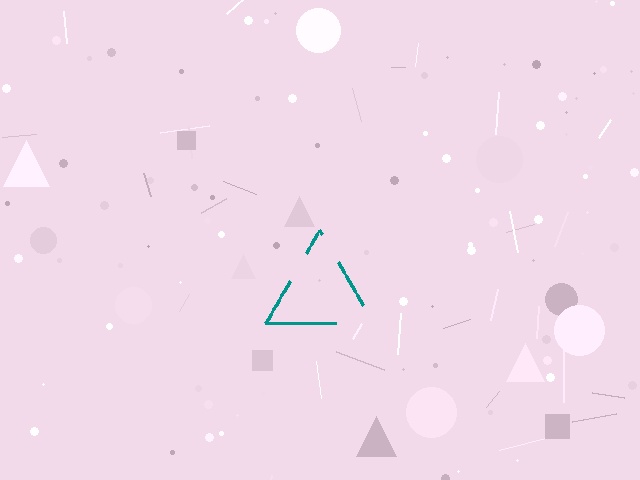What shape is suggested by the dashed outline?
The dashed outline suggests a triangle.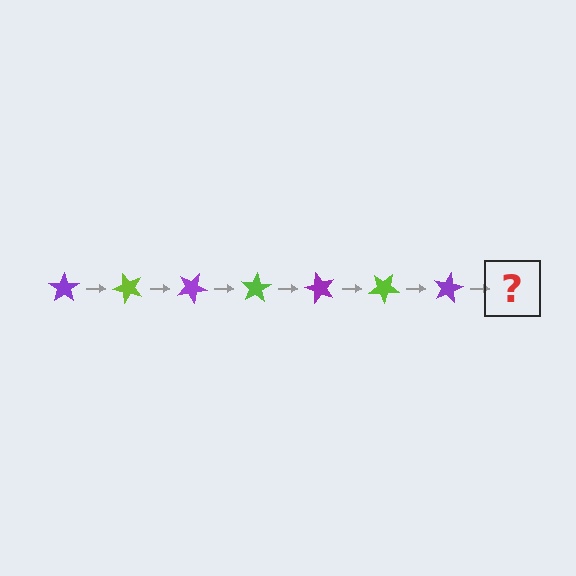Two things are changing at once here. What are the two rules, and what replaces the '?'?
The two rules are that it rotates 50 degrees each step and the color cycles through purple and lime. The '?' should be a lime star, rotated 350 degrees from the start.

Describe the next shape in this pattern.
It should be a lime star, rotated 350 degrees from the start.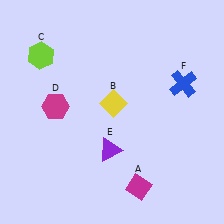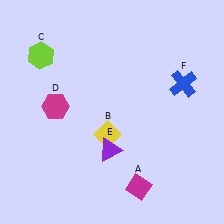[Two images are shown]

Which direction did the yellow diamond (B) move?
The yellow diamond (B) moved down.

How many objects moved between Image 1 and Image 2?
1 object moved between the two images.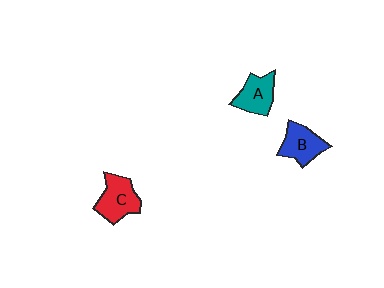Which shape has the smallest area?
Shape A (teal).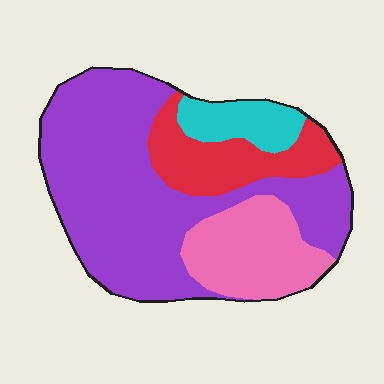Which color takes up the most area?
Purple, at roughly 55%.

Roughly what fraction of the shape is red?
Red covers about 15% of the shape.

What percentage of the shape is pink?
Pink takes up about one fifth (1/5) of the shape.